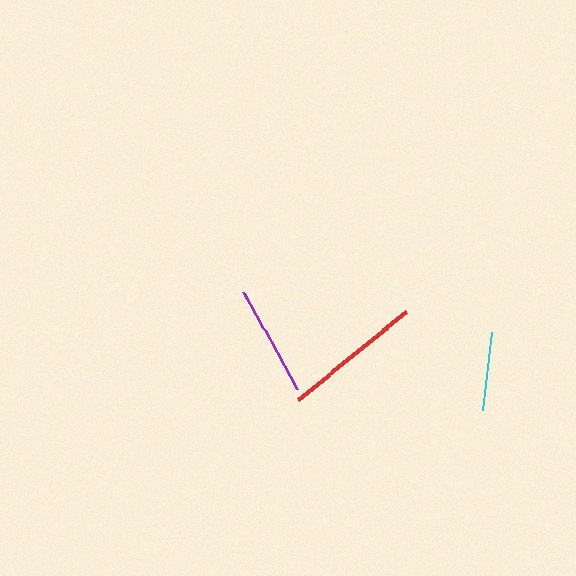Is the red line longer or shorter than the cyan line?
The red line is longer than the cyan line.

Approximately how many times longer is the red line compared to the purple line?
The red line is approximately 1.3 times the length of the purple line.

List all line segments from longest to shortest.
From longest to shortest: red, purple, cyan.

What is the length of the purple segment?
The purple segment is approximately 111 pixels long.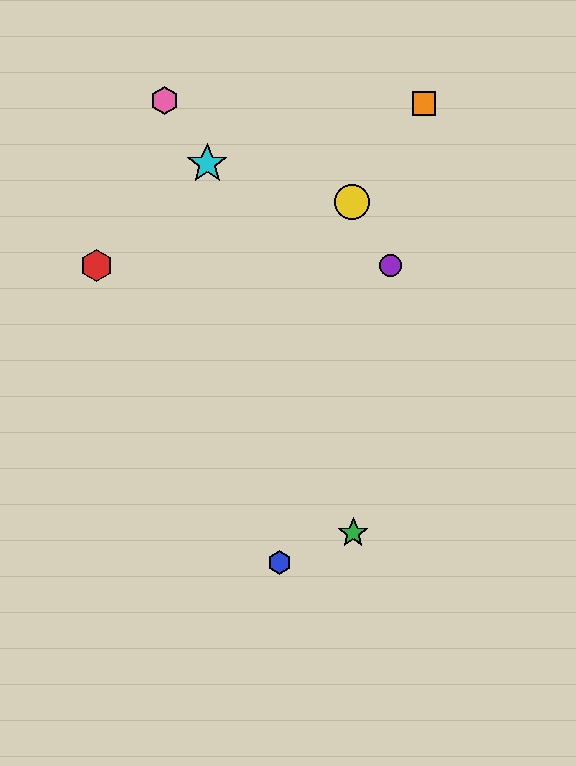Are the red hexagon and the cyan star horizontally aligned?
No, the red hexagon is at y≈265 and the cyan star is at y≈164.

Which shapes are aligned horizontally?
The red hexagon, the purple circle are aligned horizontally.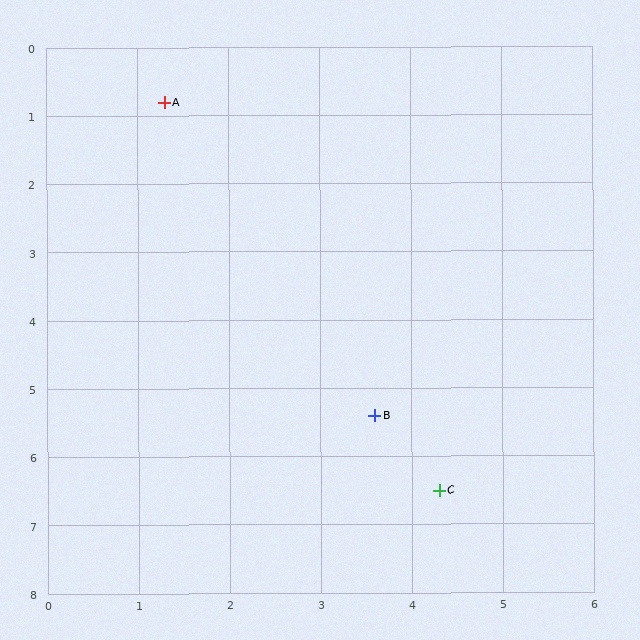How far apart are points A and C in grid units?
Points A and C are about 6.4 grid units apart.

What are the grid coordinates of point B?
Point B is at approximately (3.6, 5.4).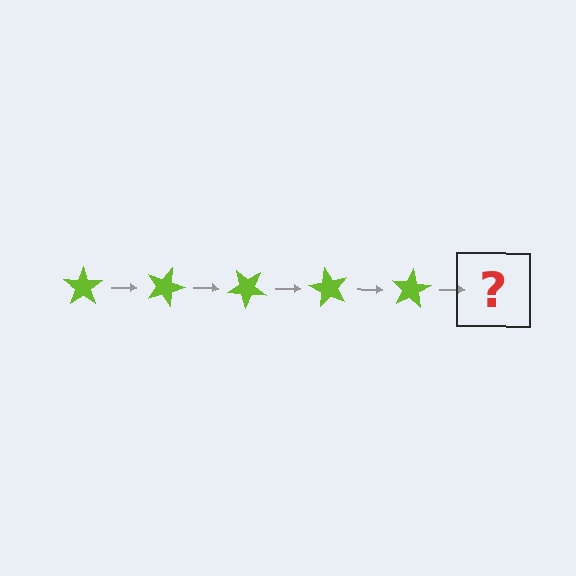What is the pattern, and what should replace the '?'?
The pattern is that the star rotates 20 degrees each step. The '?' should be a lime star rotated 100 degrees.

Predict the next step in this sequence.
The next step is a lime star rotated 100 degrees.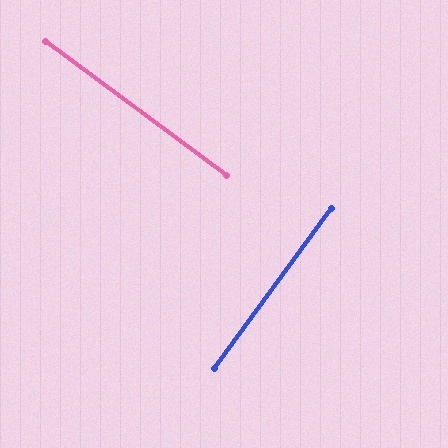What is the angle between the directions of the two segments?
Approximately 90 degrees.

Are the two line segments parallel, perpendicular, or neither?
Perpendicular — they meet at approximately 90°.